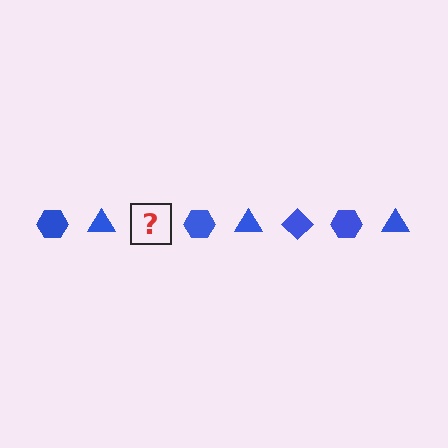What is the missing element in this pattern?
The missing element is a blue diamond.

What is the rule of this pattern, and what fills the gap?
The rule is that the pattern cycles through hexagon, triangle, diamond shapes in blue. The gap should be filled with a blue diamond.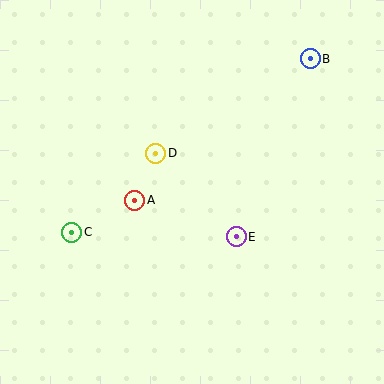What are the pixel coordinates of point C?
Point C is at (72, 232).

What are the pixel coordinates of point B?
Point B is at (310, 59).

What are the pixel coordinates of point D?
Point D is at (156, 153).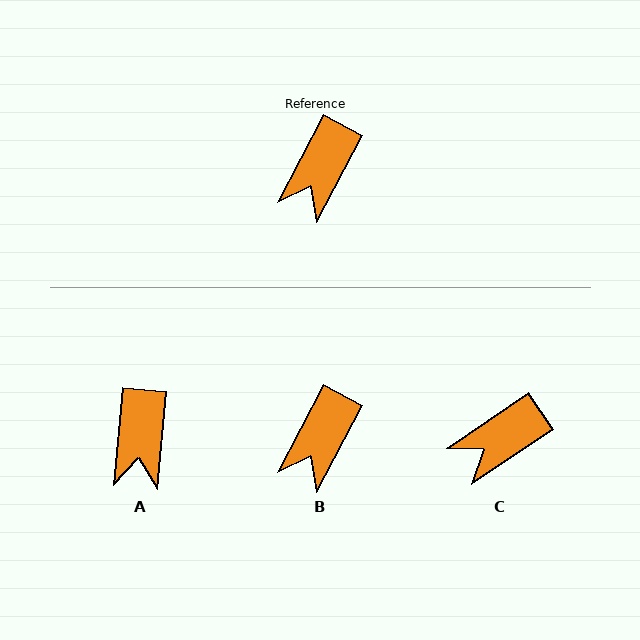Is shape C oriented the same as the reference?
No, it is off by about 28 degrees.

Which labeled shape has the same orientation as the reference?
B.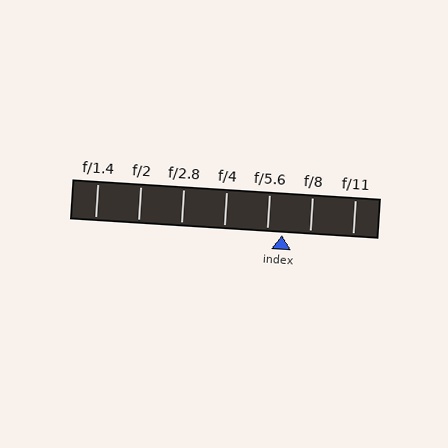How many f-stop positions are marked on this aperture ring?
There are 7 f-stop positions marked.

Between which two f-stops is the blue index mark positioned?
The index mark is between f/5.6 and f/8.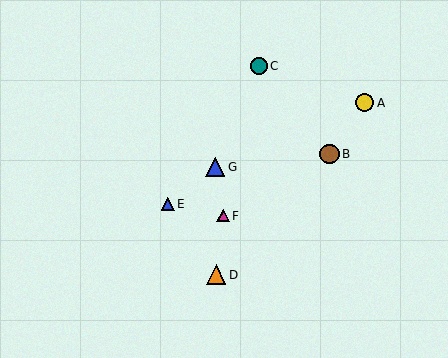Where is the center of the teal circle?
The center of the teal circle is at (259, 66).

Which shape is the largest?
The orange triangle (labeled D) is the largest.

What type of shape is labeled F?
Shape F is a magenta triangle.